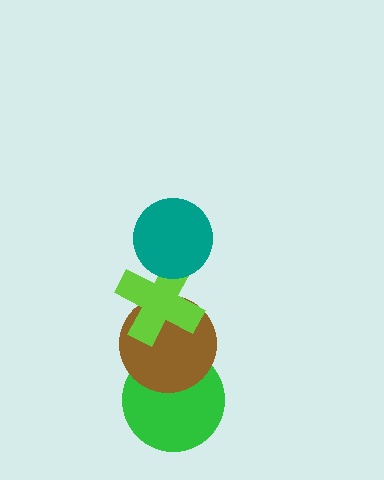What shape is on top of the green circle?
The brown circle is on top of the green circle.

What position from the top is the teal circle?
The teal circle is 1st from the top.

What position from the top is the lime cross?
The lime cross is 2nd from the top.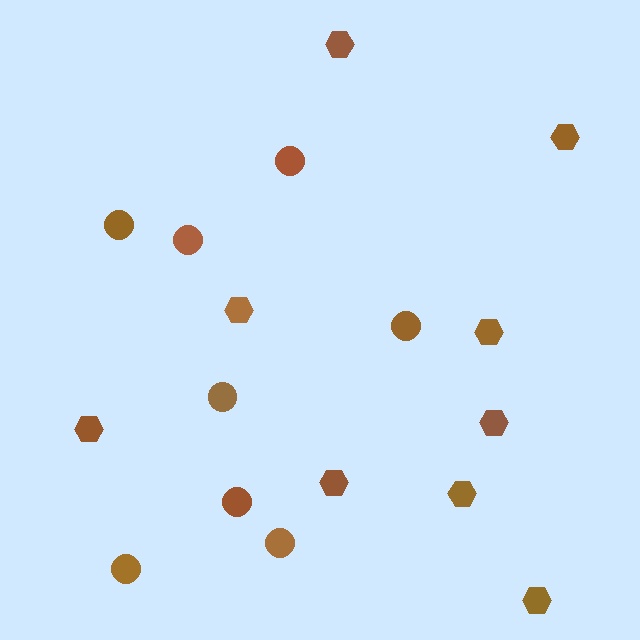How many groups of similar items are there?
There are 2 groups: one group of circles (8) and one group of hexagons (9).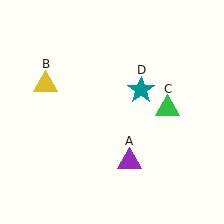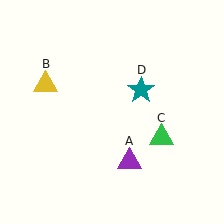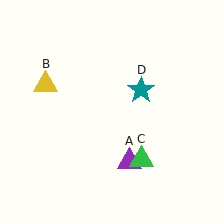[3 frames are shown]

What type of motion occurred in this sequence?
The green triangle (object C) rotated clockwise around the center of the scene.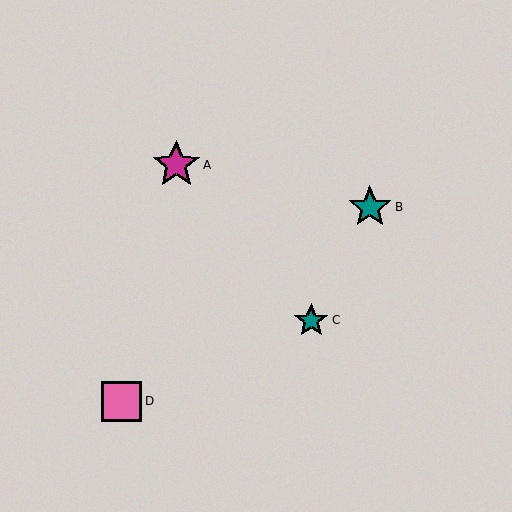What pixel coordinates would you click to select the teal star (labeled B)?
Click at (370, 207) to select the teal star B.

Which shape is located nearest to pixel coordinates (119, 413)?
The pink square (labeled D) at (122, 401) is nearest to that location.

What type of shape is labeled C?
Shape C is a teal star.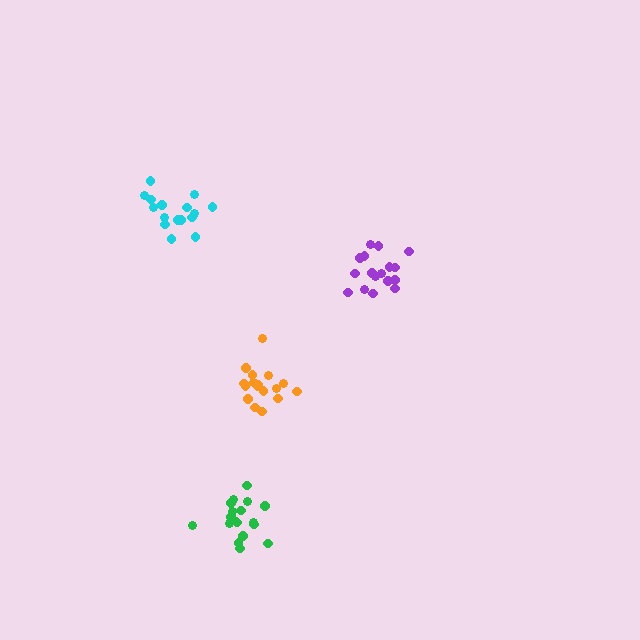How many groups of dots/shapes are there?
There are 4 groups.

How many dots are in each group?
Group 1: 18 dots, Group 2: 17 dots, Group 3: 17 dots, Group 4: 16 dots (68 total).